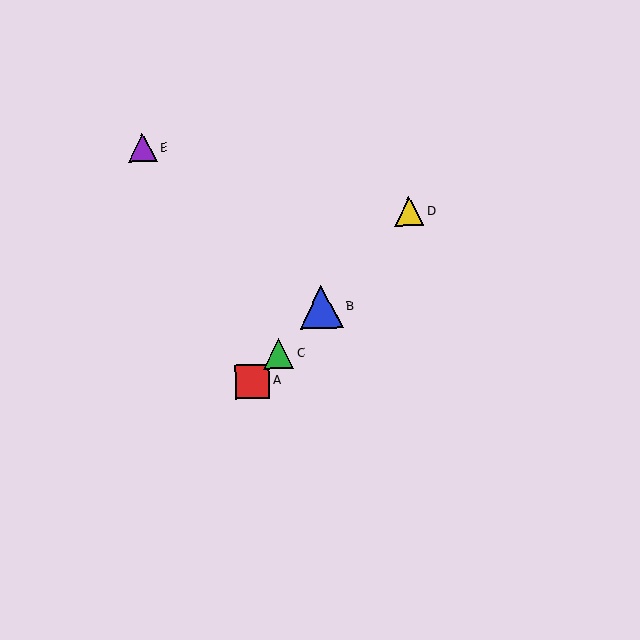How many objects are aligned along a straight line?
4 objects (A, B, C, D) are aligned along a straight line.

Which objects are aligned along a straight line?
Objects A, B, C, D are aligned along a straight line.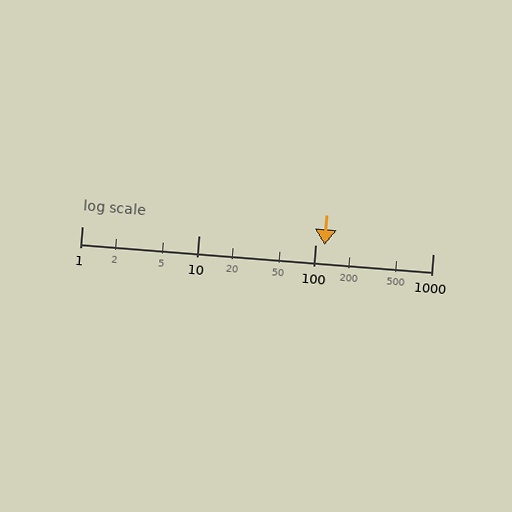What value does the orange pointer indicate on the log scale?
The pointer indicates approximately 120.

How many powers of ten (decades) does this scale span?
The scale spans 3 decades, from 1 to 1000.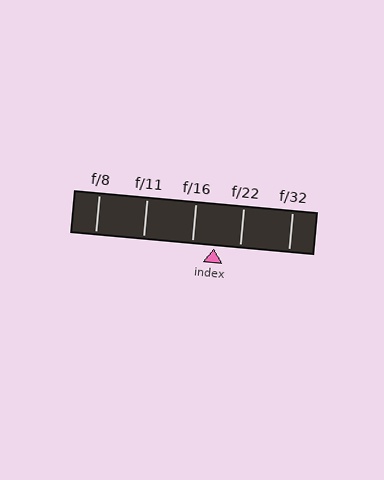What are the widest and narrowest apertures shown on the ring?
The widest aperture shown is f/8 and the narrowest is f/32.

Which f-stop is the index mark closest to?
The index mark is closest to f/16.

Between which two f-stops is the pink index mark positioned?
The index mark is between f/16 and f/22.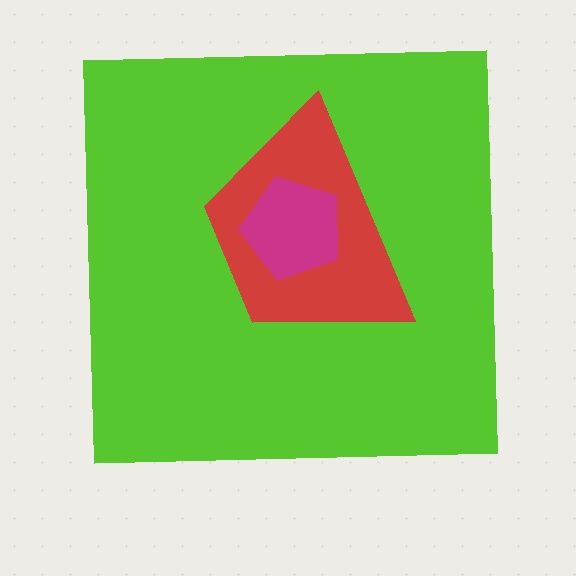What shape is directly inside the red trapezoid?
The magenta pentagon.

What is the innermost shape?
The magenta pentagon.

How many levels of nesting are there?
3.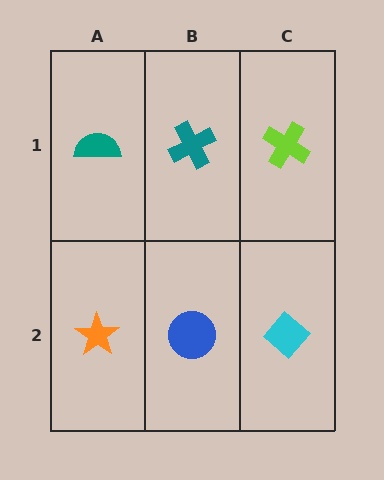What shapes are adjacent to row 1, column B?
A blue circle (row 2, column B), a teal semicircle (row 1, column A), a lime cross (row 1, column C).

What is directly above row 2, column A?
A teal semicircle.